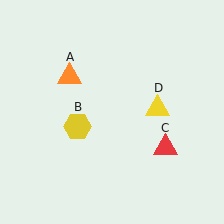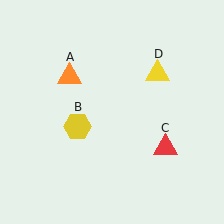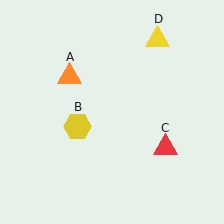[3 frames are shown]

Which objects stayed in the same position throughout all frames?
Orange triangle (object A) and yellow hexagon (object B) and red triangle (object C) remained stationary.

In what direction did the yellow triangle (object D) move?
The yellow triangle (object D) moved up.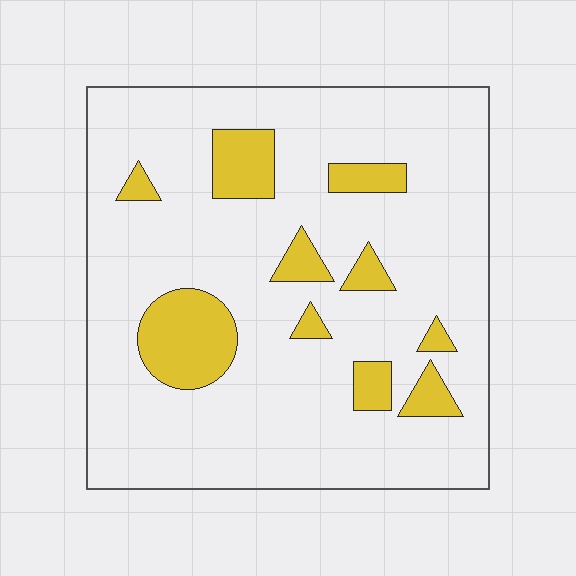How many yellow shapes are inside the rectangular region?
10.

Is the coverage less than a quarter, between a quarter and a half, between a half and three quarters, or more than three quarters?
Less than a quarter.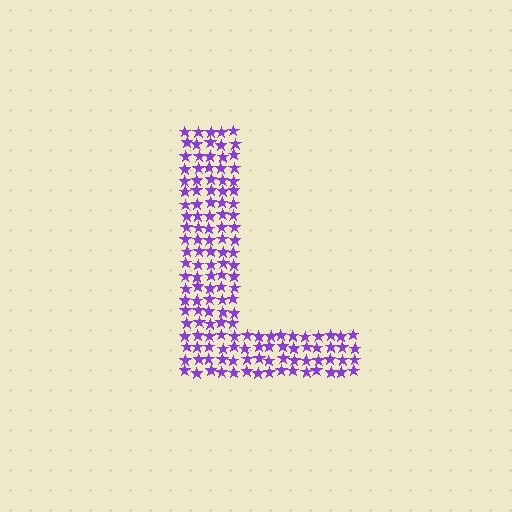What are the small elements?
The small elements are stars.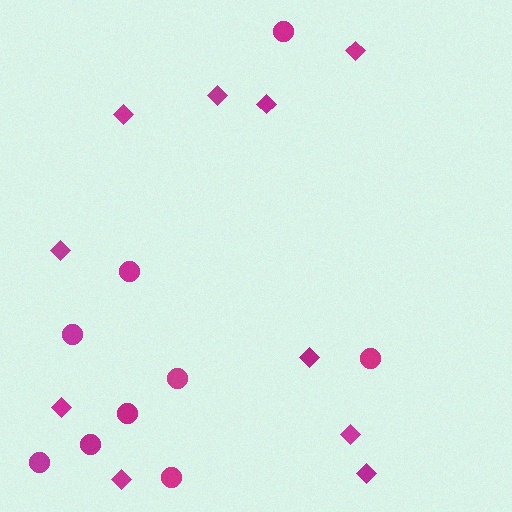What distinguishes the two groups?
There are 2 groups: one group of circles (9) and one group of diamonds (10).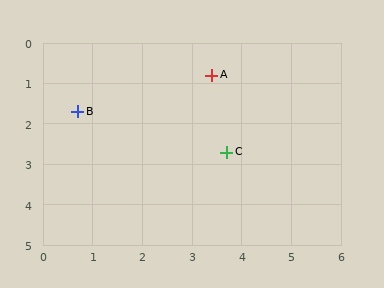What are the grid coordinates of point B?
Point B is at approximately (0.7, 1.7).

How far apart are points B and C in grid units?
Points B and C are about 3.2 grid units apart.